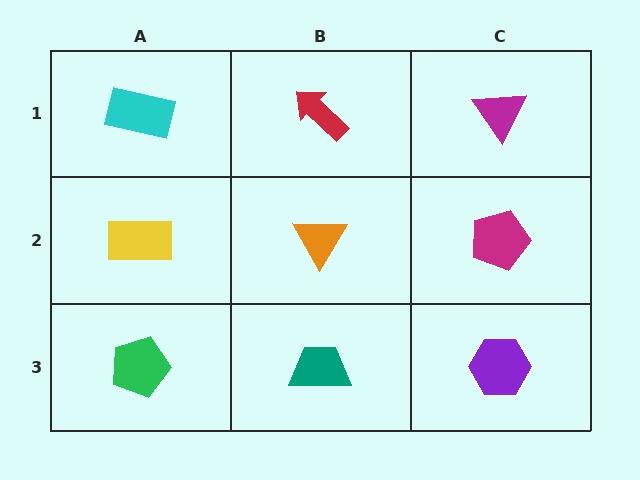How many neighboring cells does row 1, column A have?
2.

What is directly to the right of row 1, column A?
A red arrow.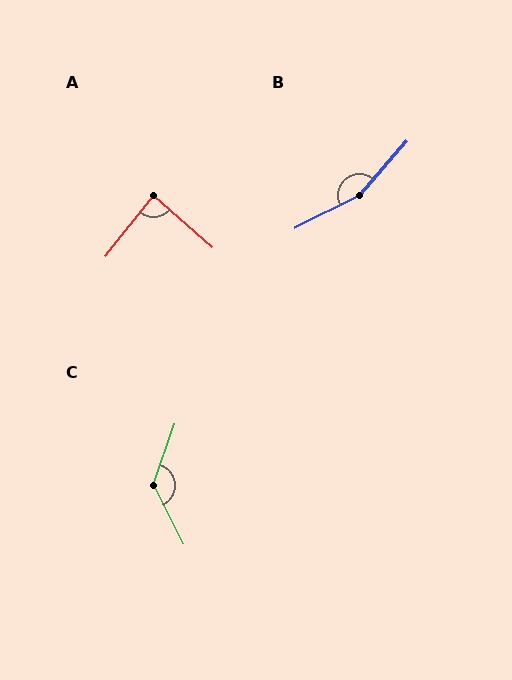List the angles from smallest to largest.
A (87°), C (134°), B (158°).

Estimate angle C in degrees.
Approximately 134 degrees.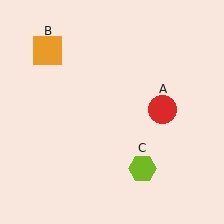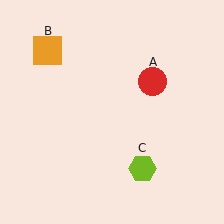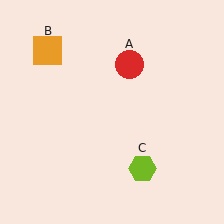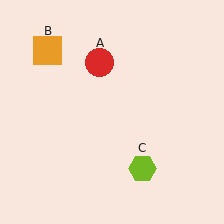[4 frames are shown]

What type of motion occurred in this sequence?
The red circle (object A) rotated counterclockwise around the center of the scene.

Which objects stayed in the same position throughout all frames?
Orange square (object B) and lime hexagon (object C) remained stationary.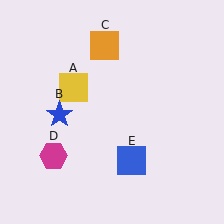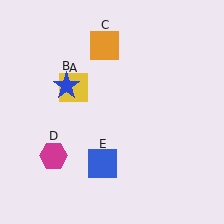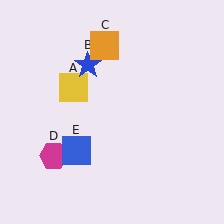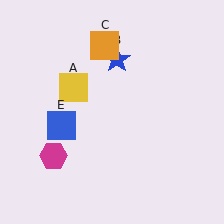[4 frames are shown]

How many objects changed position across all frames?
2 objects changed position: blue star (object B), blue square (object E).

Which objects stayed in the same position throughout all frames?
Yellow square (object A) and orange square (object C) and magenta hexagon (object D) remained stationary.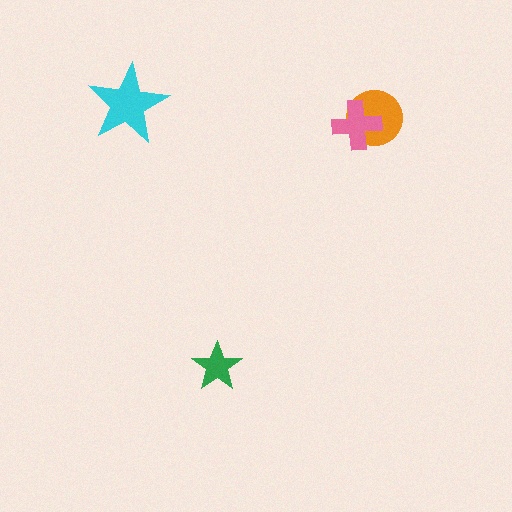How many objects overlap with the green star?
0 objects overlap with the green star.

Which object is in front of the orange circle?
The pink cross is in front of the orange circle.